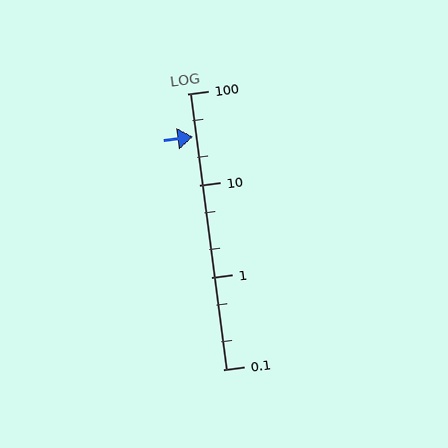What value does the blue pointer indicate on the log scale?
The pointer indicates approximately 34.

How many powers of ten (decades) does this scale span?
The scale spans 3 decades, from 0.1 to 100.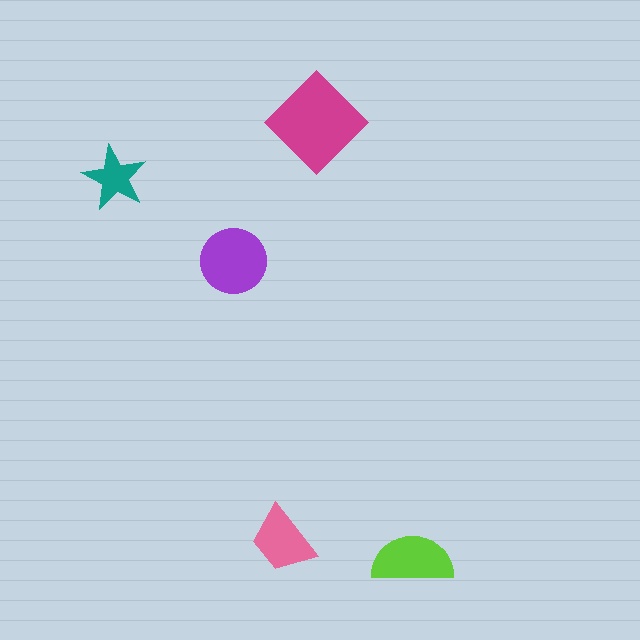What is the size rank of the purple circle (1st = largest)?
2nd.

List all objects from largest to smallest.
The magenta diamond, the purple circle, the lime semicircle, the pink trapezoid, the teal star.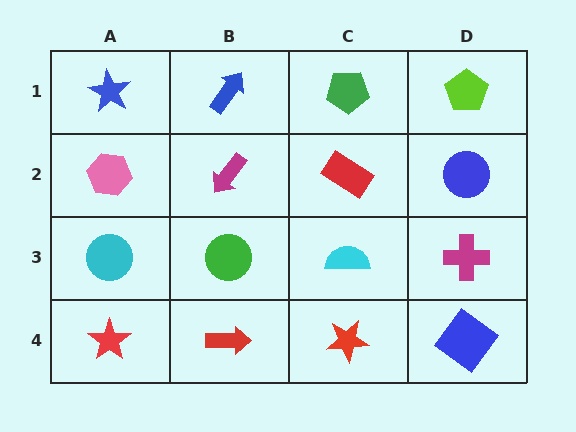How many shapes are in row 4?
4 shapes.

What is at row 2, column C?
A red rectangle.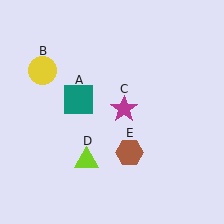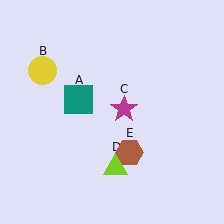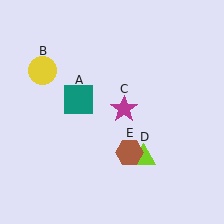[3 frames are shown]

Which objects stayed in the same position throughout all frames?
Teal square (object A) and yellow circle (object B) and magenta star (object C) and brown hexagon (object E) remained stationary.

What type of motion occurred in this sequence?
The lime triangle (object D) rotated counterclockwise around the center of the scene.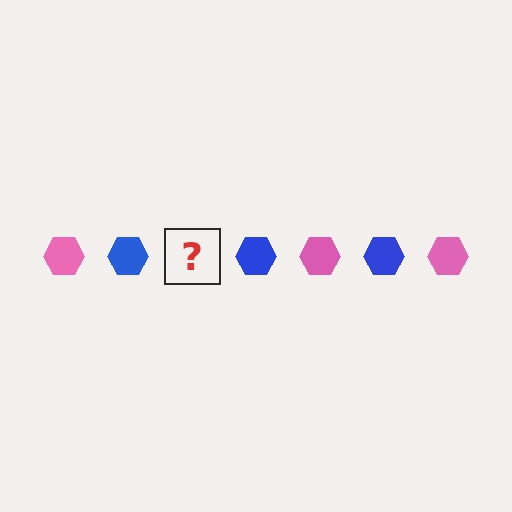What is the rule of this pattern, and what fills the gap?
The rule is that the pattern cycles through pink, blue hexagons. The gap should be filled with a pink hexagon.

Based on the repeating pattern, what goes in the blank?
The blank should be a pink hexagon.